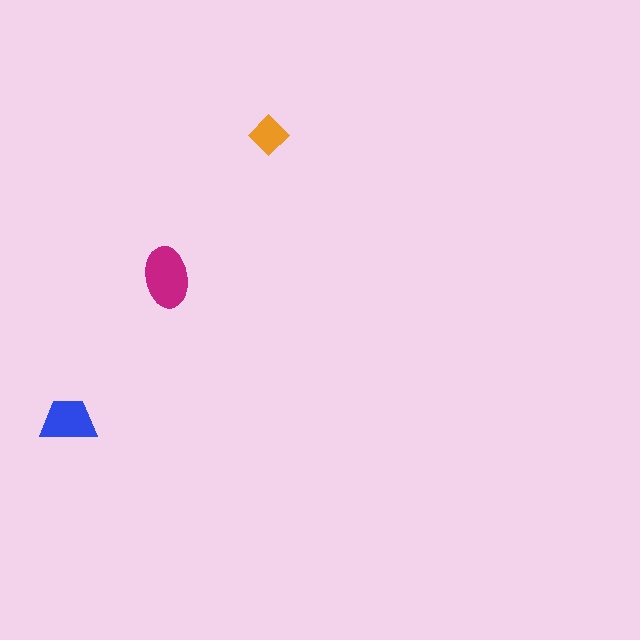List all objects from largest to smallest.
The magenta ellipse, the blue trapezoid, the orange diamond.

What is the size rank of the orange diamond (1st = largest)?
3rd.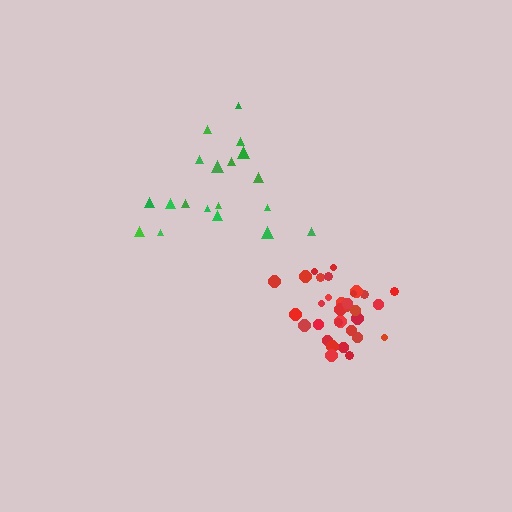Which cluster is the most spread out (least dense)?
Green.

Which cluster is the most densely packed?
Red.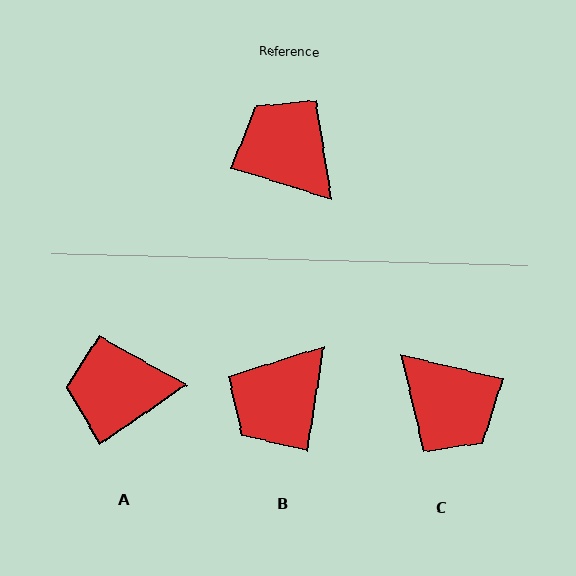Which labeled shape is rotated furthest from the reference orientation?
C, about 176 degrees away.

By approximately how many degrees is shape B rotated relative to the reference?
Approximately 98 degrees counter-clockwise.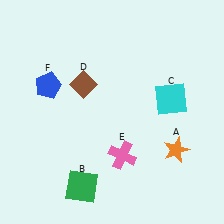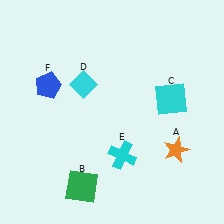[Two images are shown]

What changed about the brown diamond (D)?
In Image 1, D is brown. In Image 2, it changed to cyan.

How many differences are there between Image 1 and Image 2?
There are 2 differences between the two images.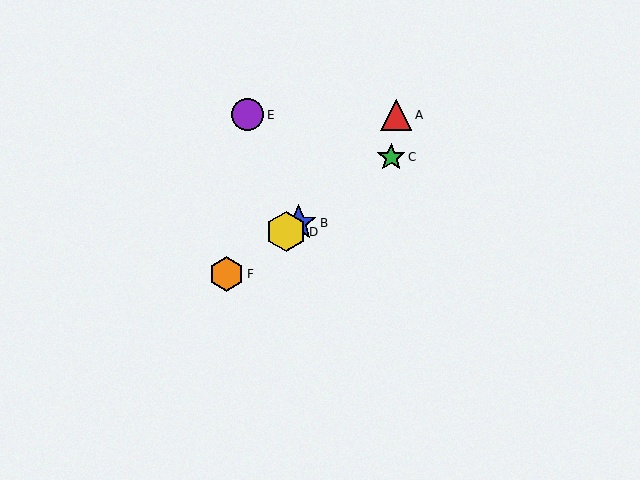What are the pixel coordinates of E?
Object E is at (248, 115).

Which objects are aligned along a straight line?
Objects B, C, D, F are aligned along a straight line.